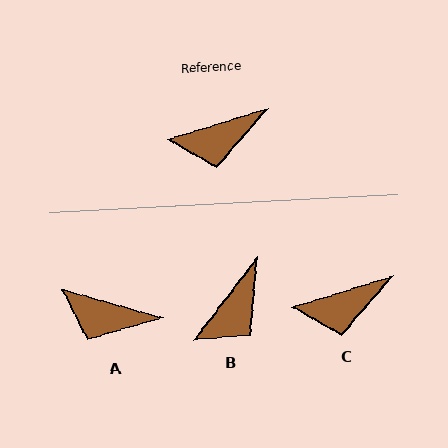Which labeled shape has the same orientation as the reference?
C.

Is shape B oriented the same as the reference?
No, it is off by about 35 degrees.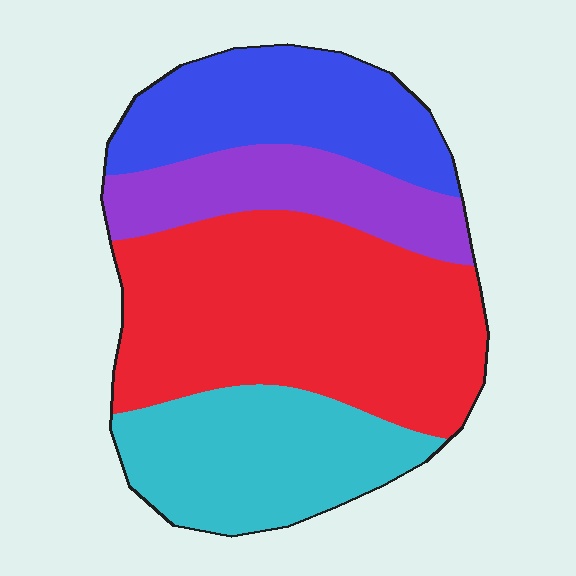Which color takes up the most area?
Red, at roughly 40%.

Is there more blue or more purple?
Blue.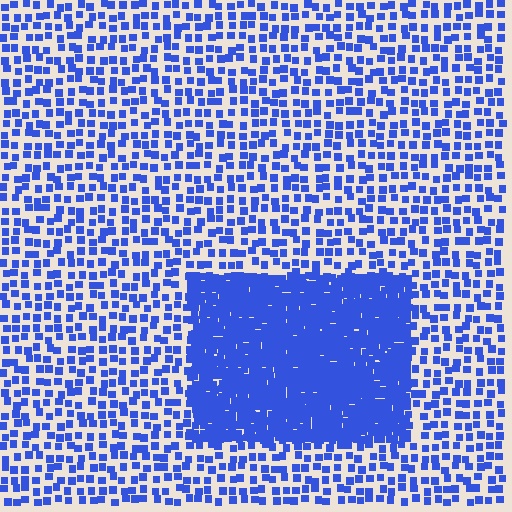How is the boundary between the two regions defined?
The boundary is defined by a change in element density (approximately 3.0x ratio). All elements are the same color, size, and shape.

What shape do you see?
I see a rectangle.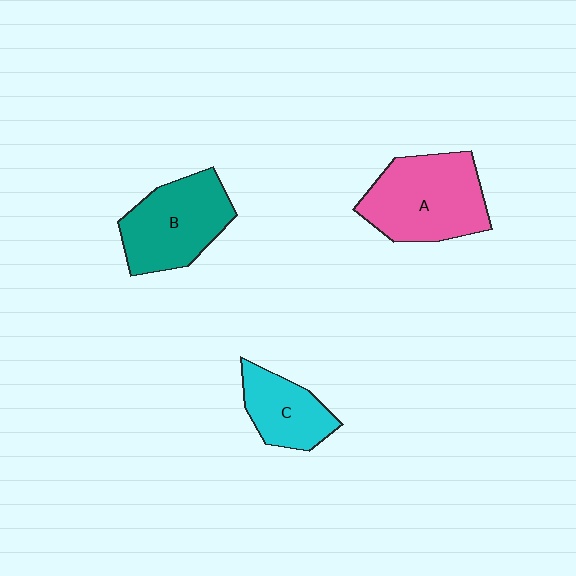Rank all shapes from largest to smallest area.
From largest to smallest: A (pink), B (teal), C (cyan).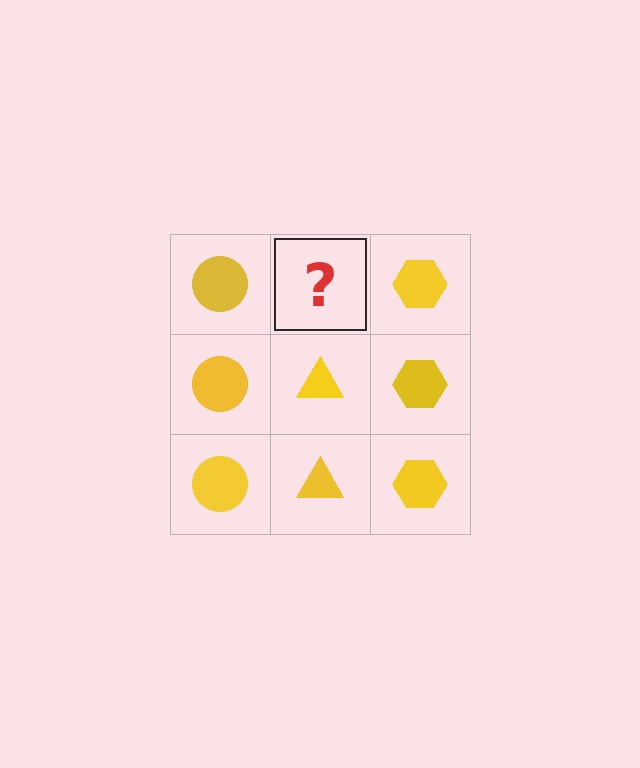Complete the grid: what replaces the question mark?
The question mark should be replaced with a yellow triangle.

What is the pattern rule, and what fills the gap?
The rule is that each column has a consistent shape. The gap should be filled with a yellow triangle.